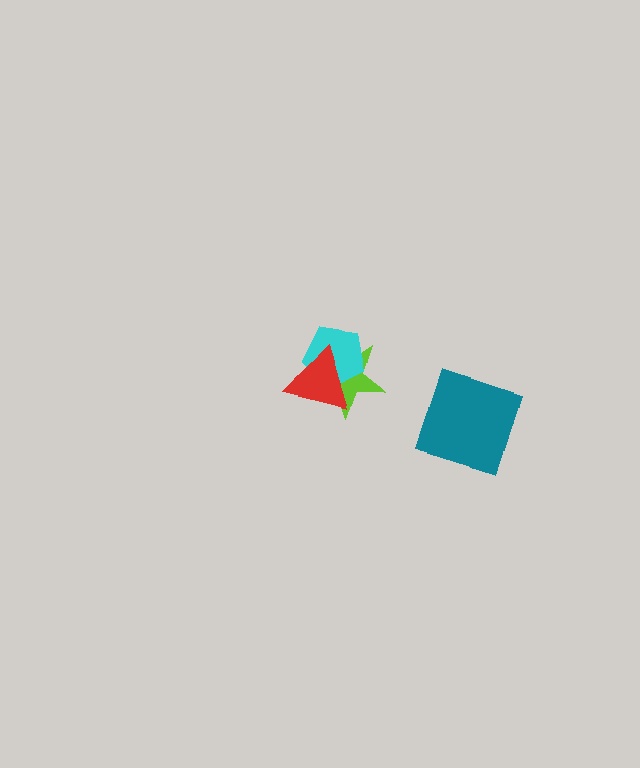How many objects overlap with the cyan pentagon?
2 objects overlap with the cyan pentagon.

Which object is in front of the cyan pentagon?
The red triangle is in front of the cyan pentagon.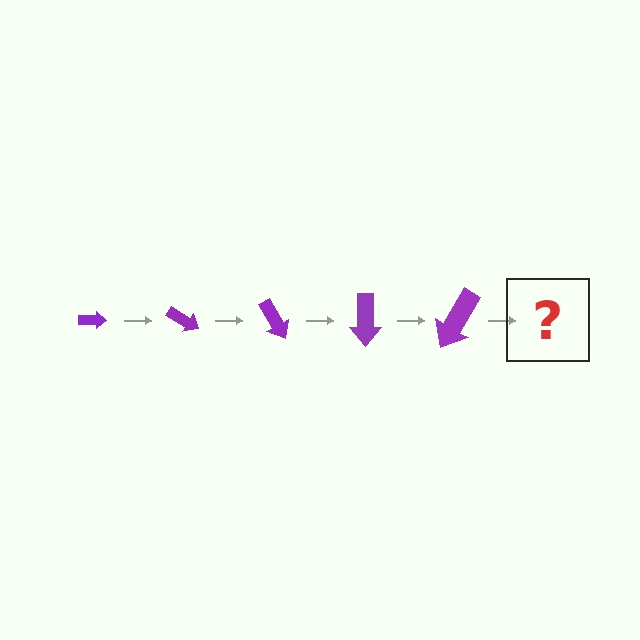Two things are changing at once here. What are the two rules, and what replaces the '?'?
The two rules are that the arrow grows larger each step and it rotates 30 degrees each step. The '?' should be an arrow, larger than the previous one and rotated 150 degrees from the start.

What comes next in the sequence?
The next element should be an arrow, larger than the previous one and rotated 150 degrees from the start.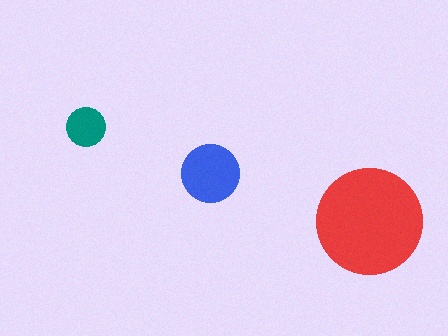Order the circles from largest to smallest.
the red one, the blue one, the teal one.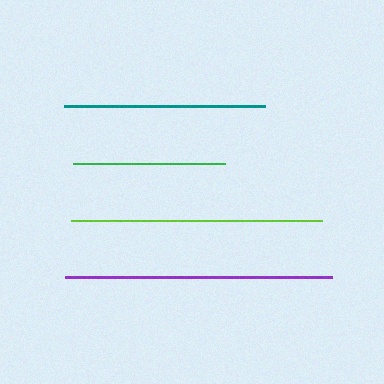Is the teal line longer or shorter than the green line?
The teal line is longer than the green line.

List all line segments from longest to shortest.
From longest to shortest: purple, lime, teal, green.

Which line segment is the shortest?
The green line is the shortest at approximately 153 pixels.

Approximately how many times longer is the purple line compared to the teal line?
The purple line is approximately 1.3 times the length of the teal line.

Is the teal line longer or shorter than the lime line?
The lime line is longer than the teal line.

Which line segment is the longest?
The purple line is the longest at approximately 266 pixels.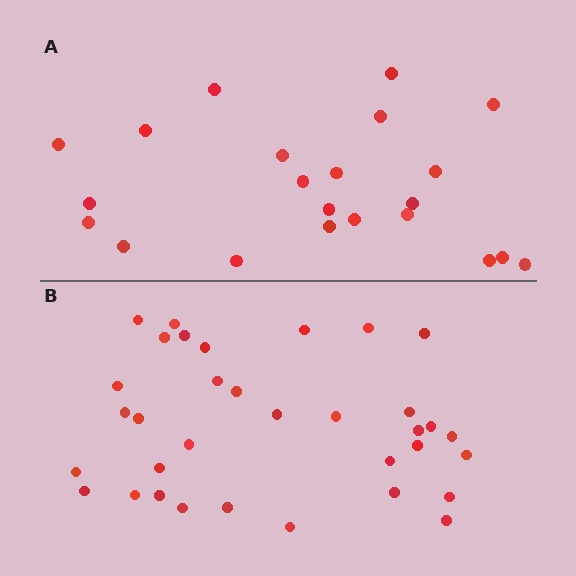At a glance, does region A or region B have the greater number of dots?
Region B (the bottom region) has more dots.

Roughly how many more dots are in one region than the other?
Region B has roughly 12 or so more dots than region A.